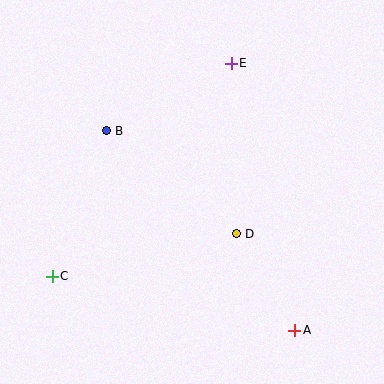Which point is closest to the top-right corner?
Point E is closest to the top-right corner.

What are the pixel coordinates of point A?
Point A is at (295, 330).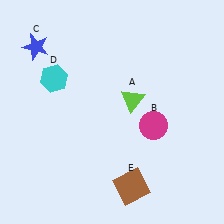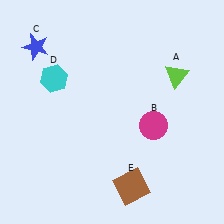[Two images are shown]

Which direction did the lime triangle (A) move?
The lime triangle (A) moved right.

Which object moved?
The lime triangle (A) moved right.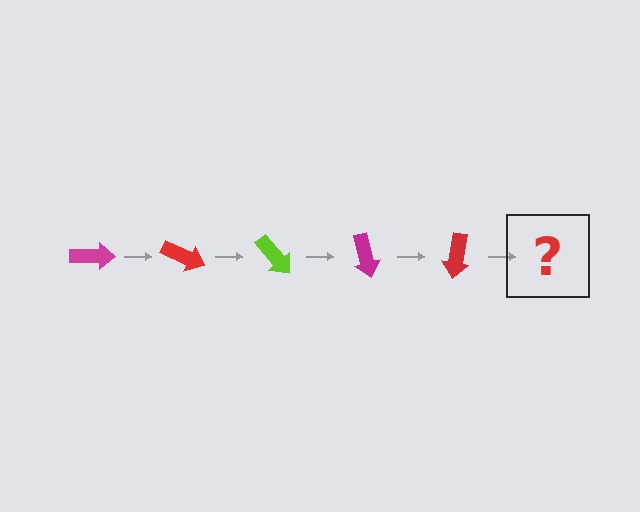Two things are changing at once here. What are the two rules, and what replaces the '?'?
The two rules are that it rotates 25 degrees each step and the color cycles through magenta, red, and lime. The '?' should be a lime arrow, rotated 125 degrees from the start.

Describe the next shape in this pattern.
It should be a lime arrow, rotated 125 degrees from the start.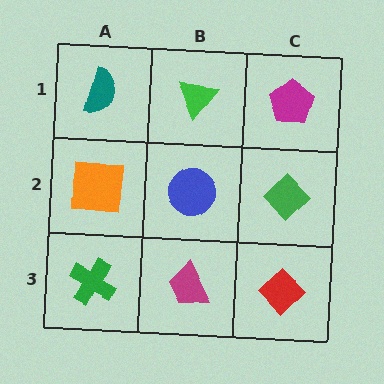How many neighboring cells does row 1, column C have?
2.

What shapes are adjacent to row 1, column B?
A blue circle (row 2, column B), a teal semicircle (row 1, column A), a magenta pentagon (row 1, column C).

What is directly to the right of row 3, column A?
A magenta trapezoid.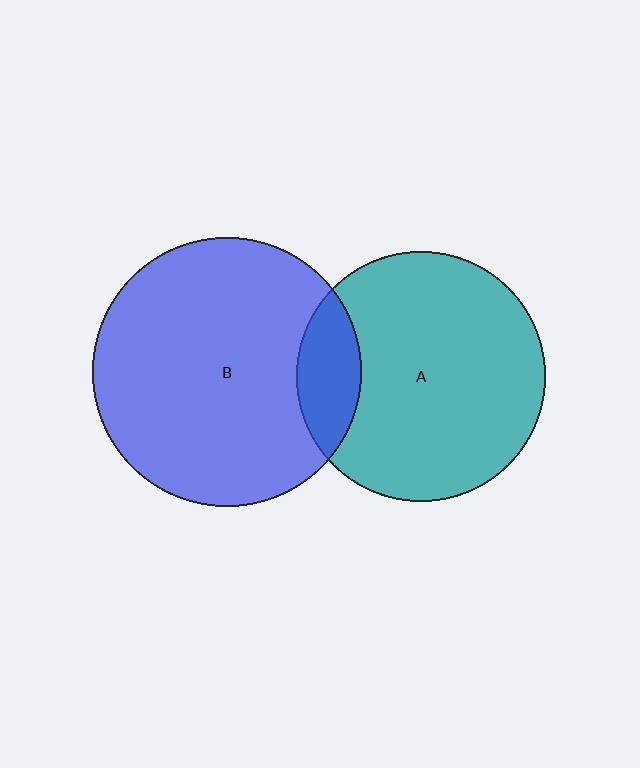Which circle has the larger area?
Circle B (blue).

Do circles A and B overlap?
Yes.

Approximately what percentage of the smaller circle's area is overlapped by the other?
Approximately 15%.